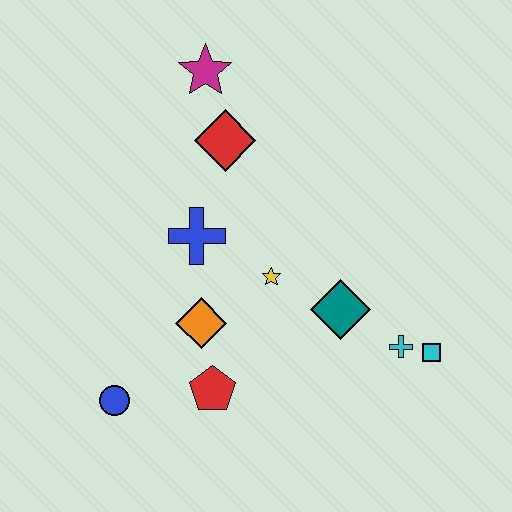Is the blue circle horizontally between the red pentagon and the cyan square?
No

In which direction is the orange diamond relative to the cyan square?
The orange diamond is to the left of the cyan square.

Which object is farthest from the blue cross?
The cyan square is farthest from the blue cross.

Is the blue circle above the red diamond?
No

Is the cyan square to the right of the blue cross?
Yes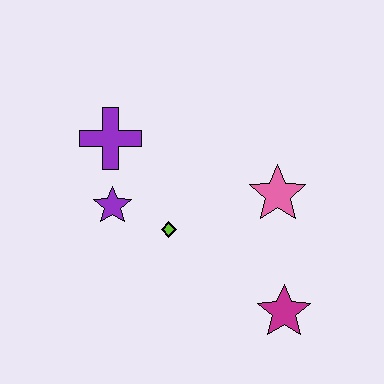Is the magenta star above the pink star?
No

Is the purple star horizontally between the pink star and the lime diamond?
No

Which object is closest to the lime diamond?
The purple star is closest to the lime diamond.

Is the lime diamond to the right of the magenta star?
No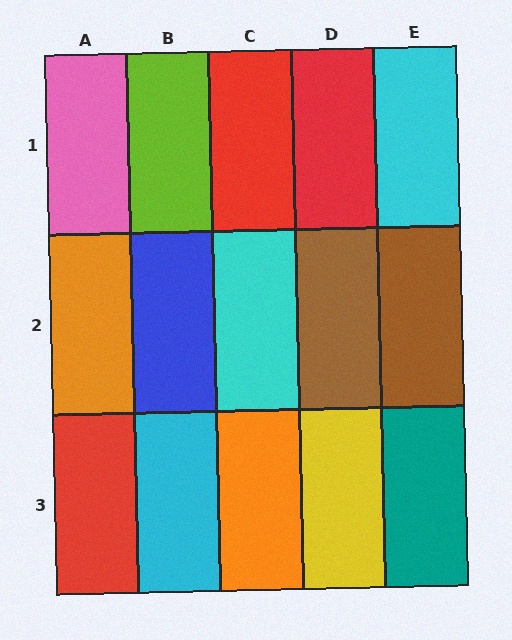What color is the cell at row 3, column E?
Teal.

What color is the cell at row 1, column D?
Red.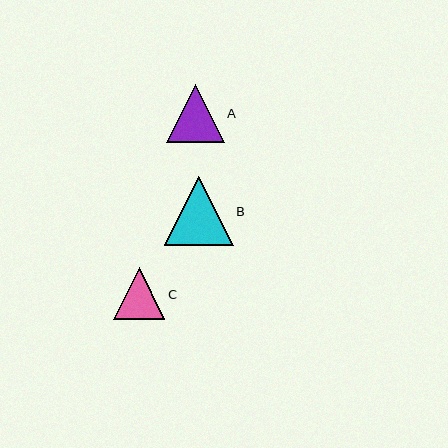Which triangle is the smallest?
Triangle C is the smallest with a size of approximately 51 pixels.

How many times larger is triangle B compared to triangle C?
Triangle B is approximately 1.3 times the size of triangle C.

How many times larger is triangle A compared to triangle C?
Triangle A is approximately 1.1 times the size of triangle C.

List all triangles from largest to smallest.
From largest to smallest: B, A, C.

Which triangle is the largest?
Triangle B is the largest with a size of approximately 69 pixels.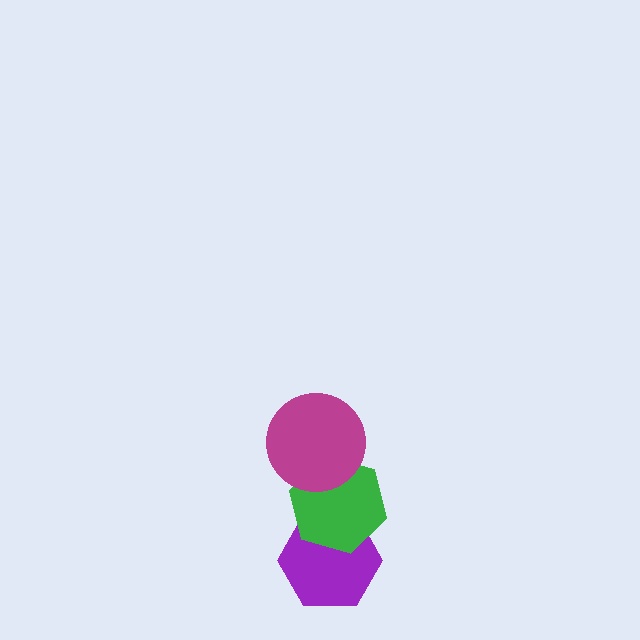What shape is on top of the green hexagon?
The magenta circle is on top of the green hexagon.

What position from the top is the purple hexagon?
The purple hexagon is 3rd from the top.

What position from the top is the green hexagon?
The green hexagon is 2nd from the top.